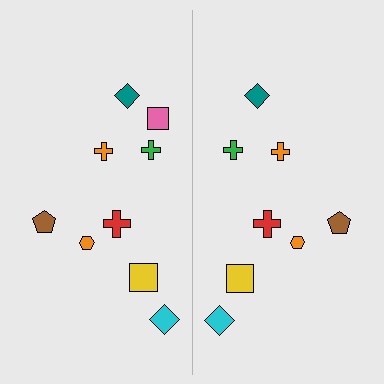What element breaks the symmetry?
A pink square is missing from the right side.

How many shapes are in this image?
There are 17 shapes in this image.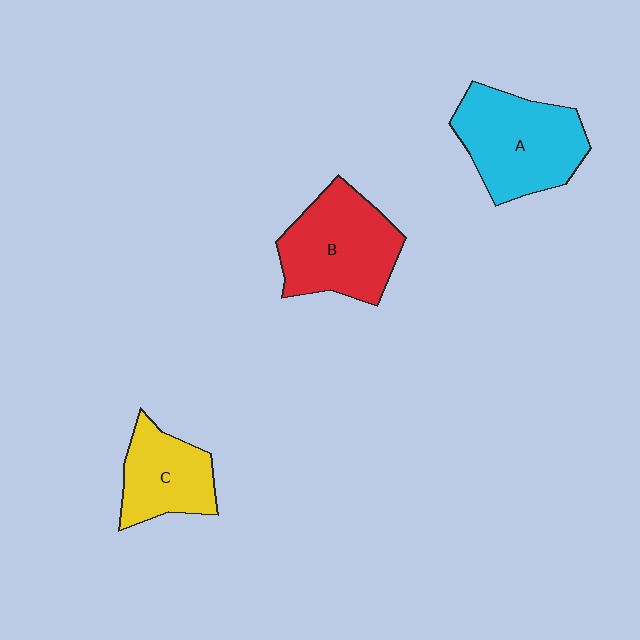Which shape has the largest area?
Shape A (cyan).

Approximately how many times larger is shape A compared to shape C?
Approximately 1.5 times.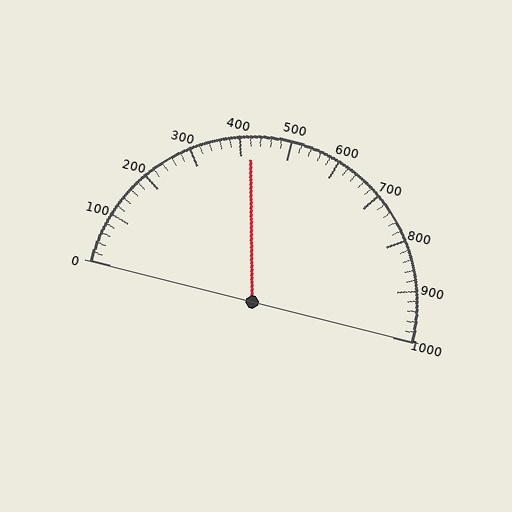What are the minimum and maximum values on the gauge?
The gauge ranges from 0 to 1000.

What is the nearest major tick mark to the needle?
The nearest major tick mark is 400.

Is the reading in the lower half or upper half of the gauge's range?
The reading is in the lower half of the range (0 to 1000).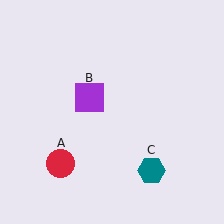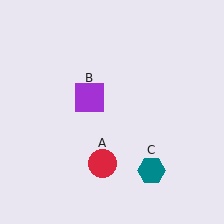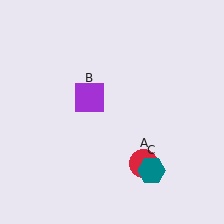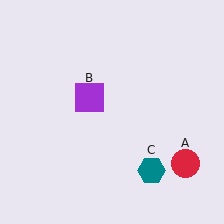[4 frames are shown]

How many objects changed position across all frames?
1 object changed position: red circle (object A).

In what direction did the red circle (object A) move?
The red circle (object A) moved right.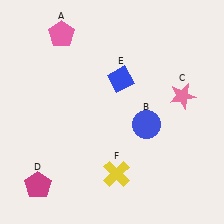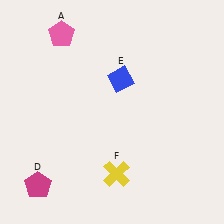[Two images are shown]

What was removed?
The blue circle (B), the pink star (C) were removed in Image 2.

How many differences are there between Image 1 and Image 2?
There are 2 differences between the two images.